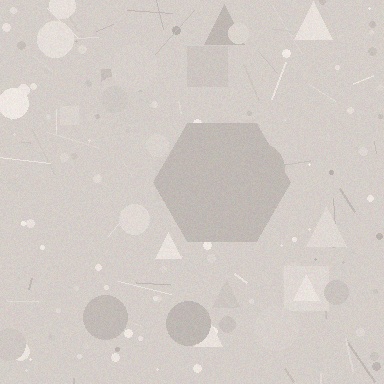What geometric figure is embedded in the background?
A hexagon is embedded in the background.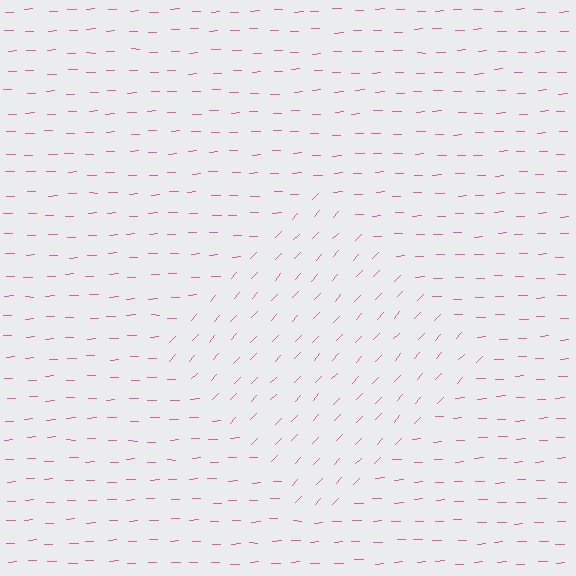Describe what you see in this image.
The image is filled with small pink line segments. A diamond region in the image has lines oriented differently from the surrounding lines, creating a visible texture boundary.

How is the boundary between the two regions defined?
The boundary is defined purely by a change in line orientation (approximately 45 degrees difference). All lines are the same color and thickness.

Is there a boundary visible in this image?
Yes, there is a texture boundary formed by a change in line orientation.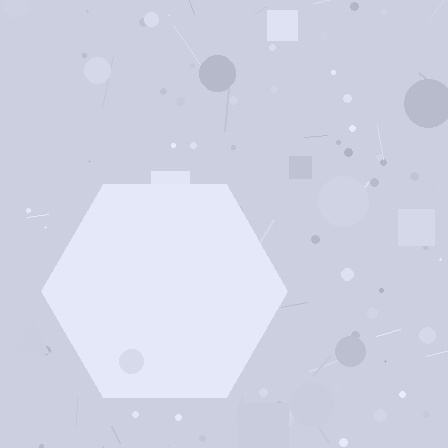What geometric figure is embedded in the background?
A hexagon is embedded in the background.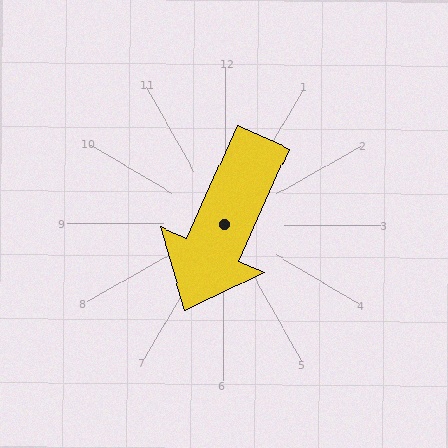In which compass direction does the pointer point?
Southwest.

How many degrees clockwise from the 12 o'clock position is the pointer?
Approximately 204 degrees.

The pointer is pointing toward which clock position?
Roughly 7 o'clock.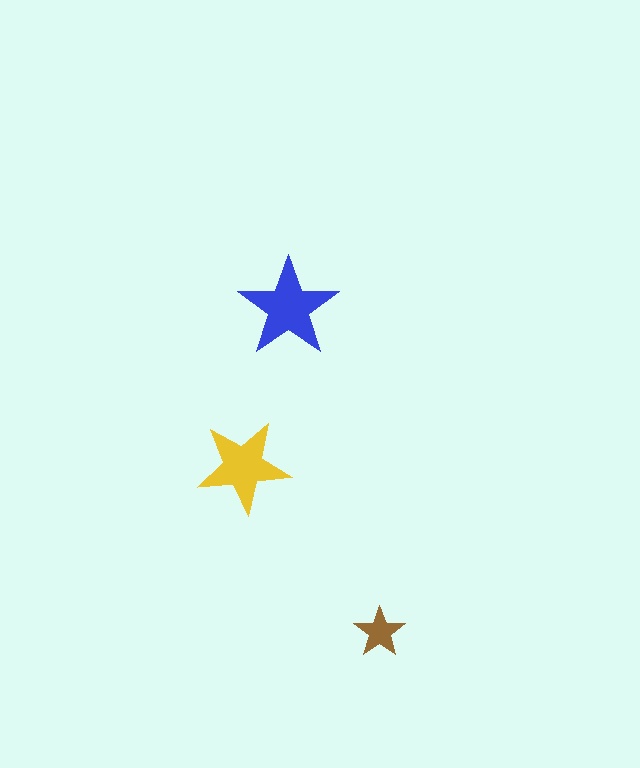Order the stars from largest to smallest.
the blue one, the yellow one, the brown one.